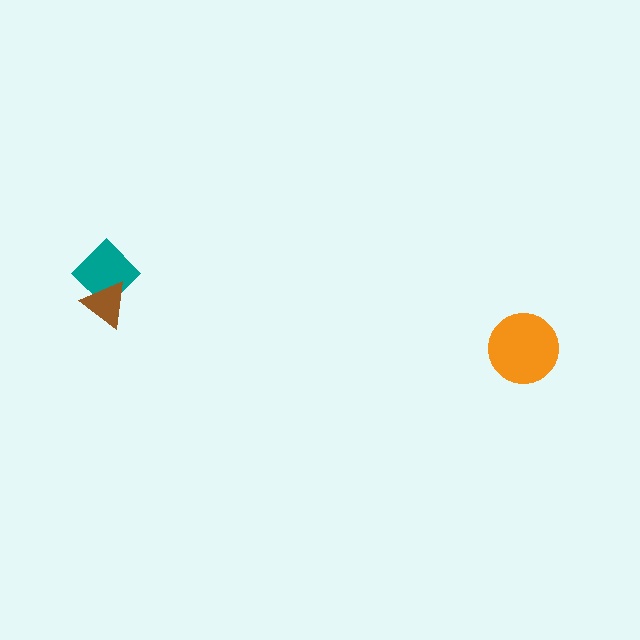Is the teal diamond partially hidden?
Yes, it is partially covered by another shape.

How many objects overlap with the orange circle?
0 objects overlap with the orange circle.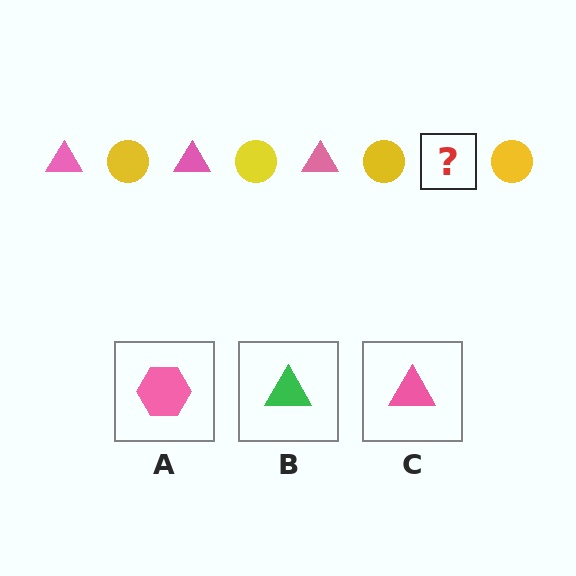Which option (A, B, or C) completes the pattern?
C.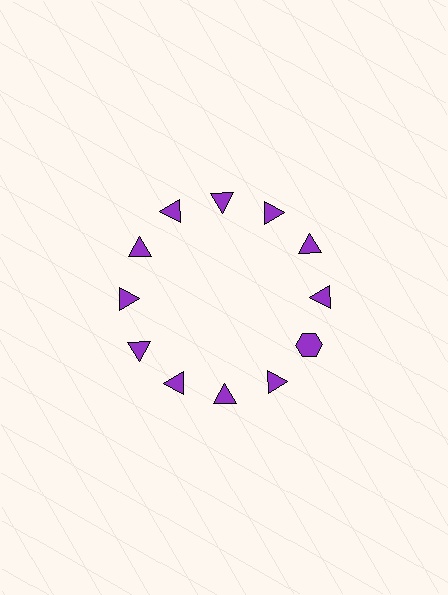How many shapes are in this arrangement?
There are 12 shapes arranged in a ring pattern.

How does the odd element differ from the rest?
It has a different shape: hexagon instead of triangle.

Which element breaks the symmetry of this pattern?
The purple hexagon at roughly the 4 o'clock position breaks the symmetry. All other shapes are purple triangles.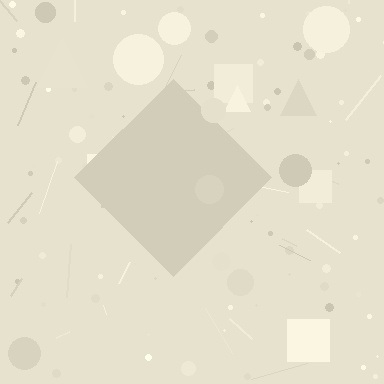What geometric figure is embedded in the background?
A diamond is embedded in the background.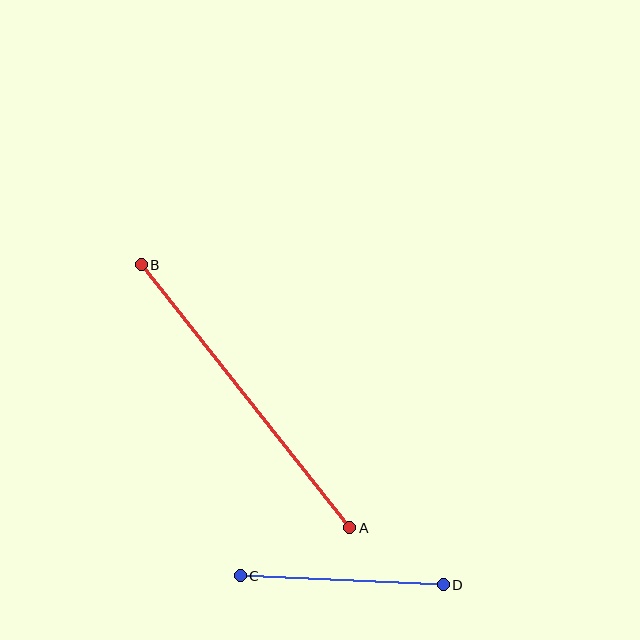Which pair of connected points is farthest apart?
Points A and B are farthest apart.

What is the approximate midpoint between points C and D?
The midpoint is at approximately (342, 580) pixels.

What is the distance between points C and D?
The distance is approximately 203 pixels.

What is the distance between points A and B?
The distance is approximately 336 pixels.